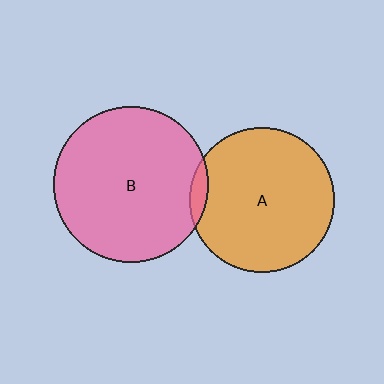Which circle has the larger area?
Circle B (pink).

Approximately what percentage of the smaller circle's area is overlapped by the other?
Approximately 5%.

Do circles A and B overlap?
Yes.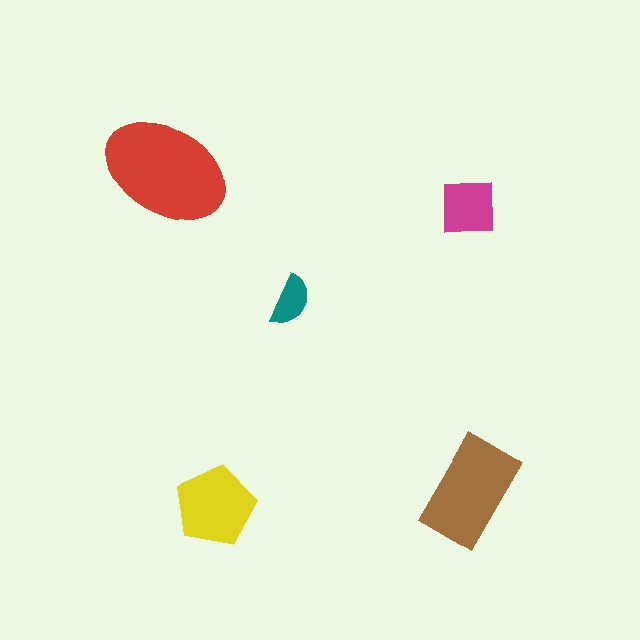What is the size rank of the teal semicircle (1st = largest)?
5th.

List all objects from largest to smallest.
The red ellipse, the brown rectangle, the yellow pentagon, the magenta square, the teal semicircle.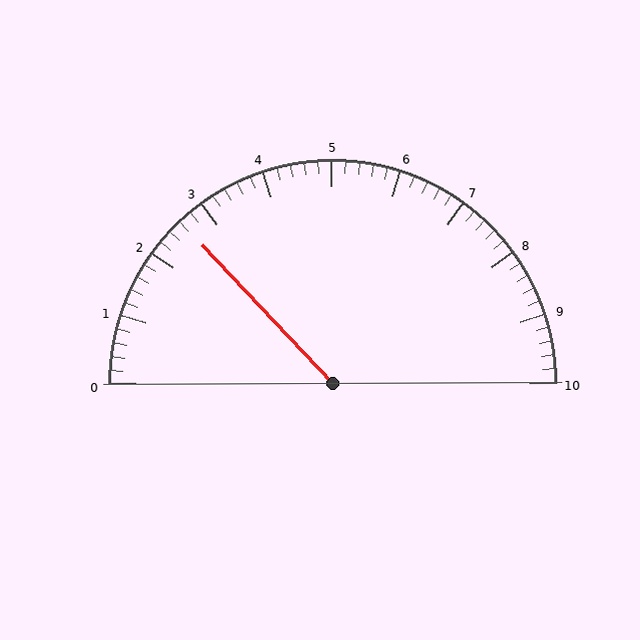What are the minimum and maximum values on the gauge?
The gauge ranges from 0 to 10.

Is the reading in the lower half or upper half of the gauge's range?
The reading is in the lower half of the range (0 to 10).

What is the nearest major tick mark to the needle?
The nearest major tick mark is 3.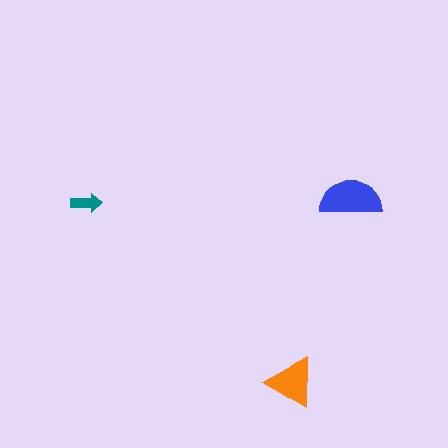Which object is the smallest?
The teal arrow.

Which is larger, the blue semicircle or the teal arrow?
The blue semicircle.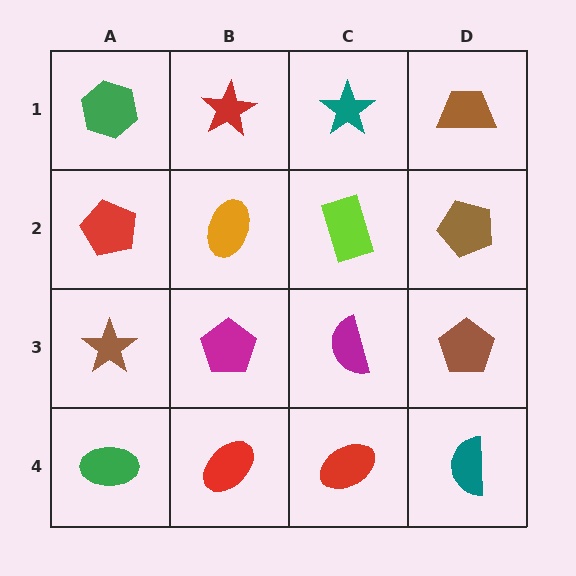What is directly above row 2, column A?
A green hexagon.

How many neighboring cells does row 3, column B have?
4.